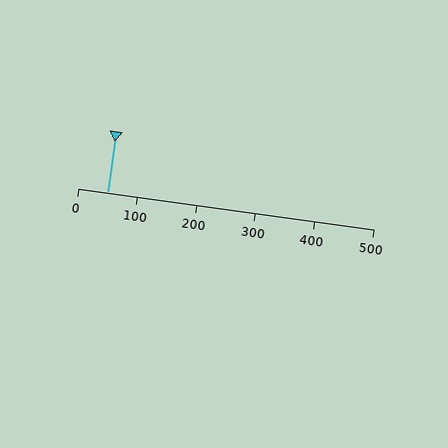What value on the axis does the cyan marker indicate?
The marker indicates approximately 50.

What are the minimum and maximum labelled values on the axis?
The axis runs from 0 to 500.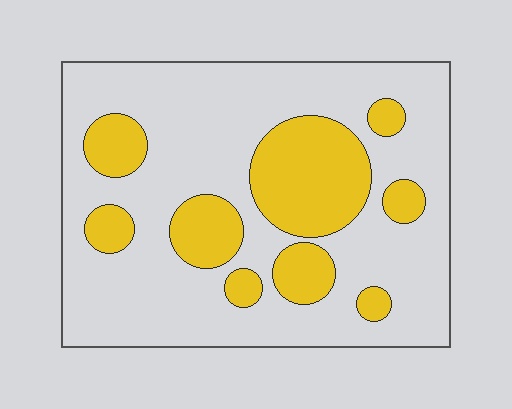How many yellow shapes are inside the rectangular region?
9.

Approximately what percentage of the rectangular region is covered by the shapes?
Approximately 25%.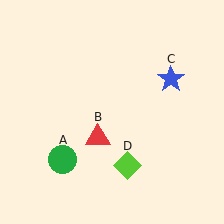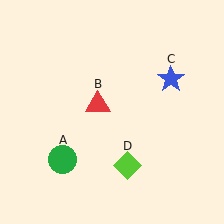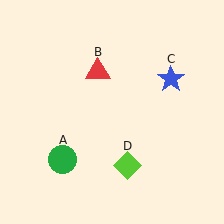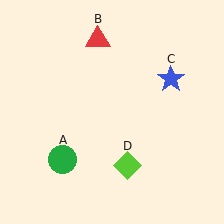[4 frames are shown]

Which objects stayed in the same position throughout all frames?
Green circle (object A) and blue star (object C) and lime diamond (object D) remained stationary.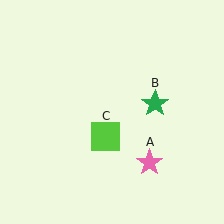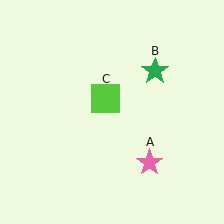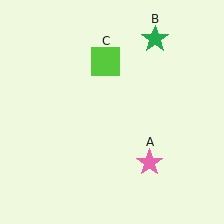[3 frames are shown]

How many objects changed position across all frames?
2 objects changed position: green star (object B), lime square (object C).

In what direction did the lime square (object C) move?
The lime square (object C) moved up.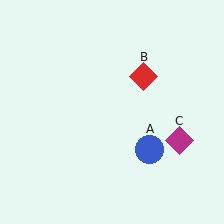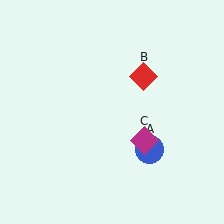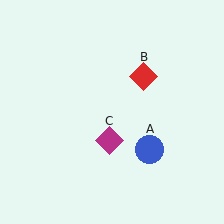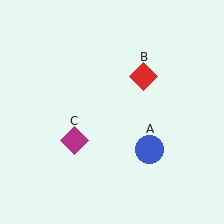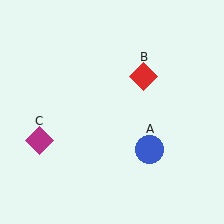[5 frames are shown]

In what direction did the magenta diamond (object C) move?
The magenta diamond (object C) moved left.